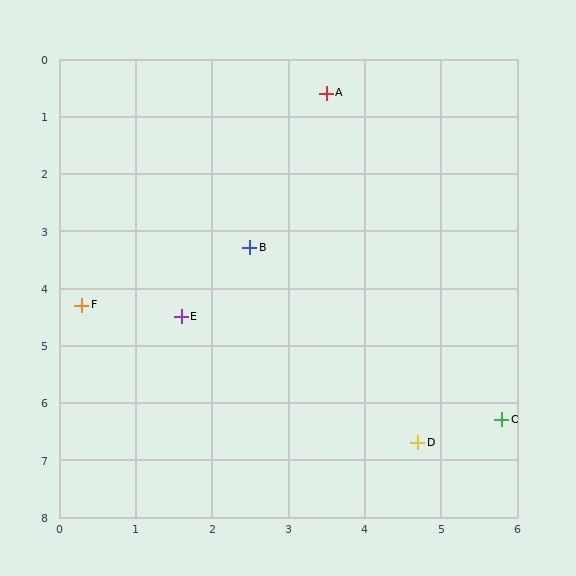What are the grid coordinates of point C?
Point C is at approximately (5.8, 6.3).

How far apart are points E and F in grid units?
Points E and F are about 1.3 grid units apart.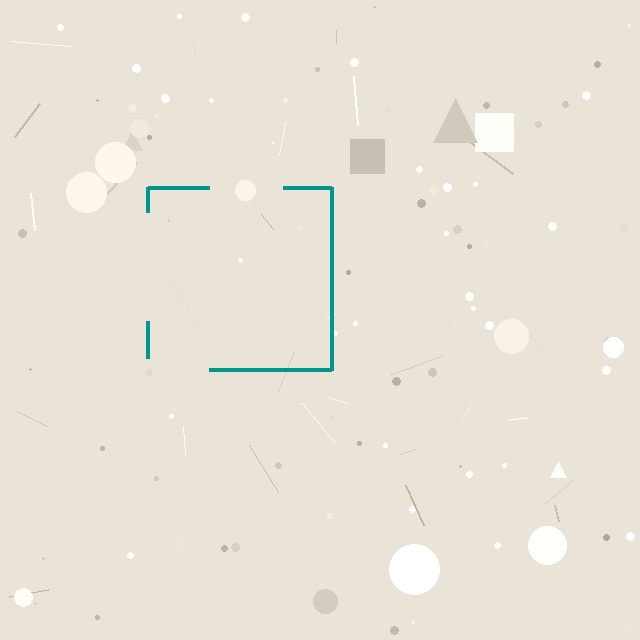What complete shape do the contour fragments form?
The contour fragments form a square.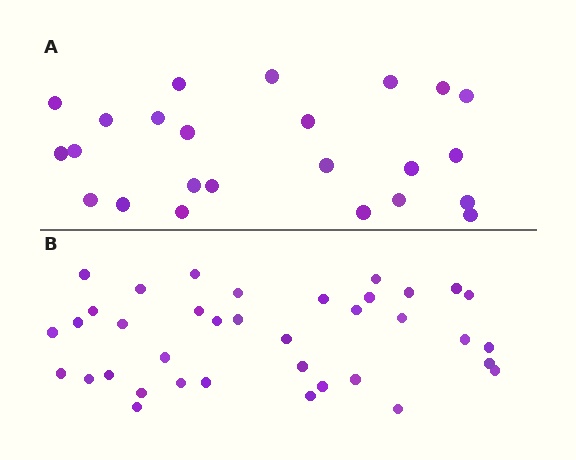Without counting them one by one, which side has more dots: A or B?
Region B (the bottom region) has more dots.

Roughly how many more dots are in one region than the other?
Region B has approximately 15 more dots than region A.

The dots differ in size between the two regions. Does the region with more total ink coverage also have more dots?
No. Region A has more total ink coverage because its dots are larger, but region B actually contains more individual dots. Total area can be misleading — the number of items is what matters here.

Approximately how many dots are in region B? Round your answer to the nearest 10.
About 40 dots. (The exact count is 37, which rounds to 40.)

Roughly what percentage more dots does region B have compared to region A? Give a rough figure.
About 55% more.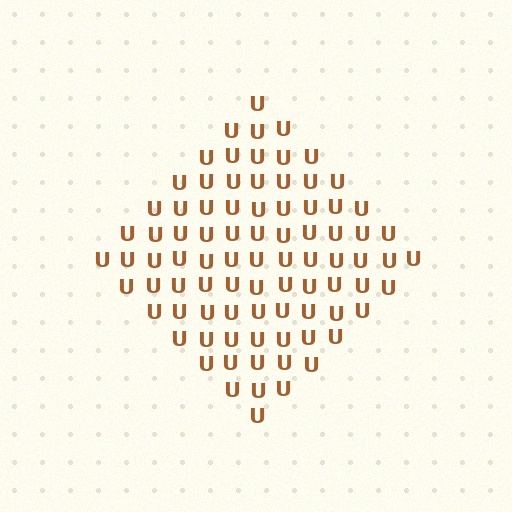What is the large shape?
The large shape is a diamond.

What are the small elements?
The small elements are letter U's.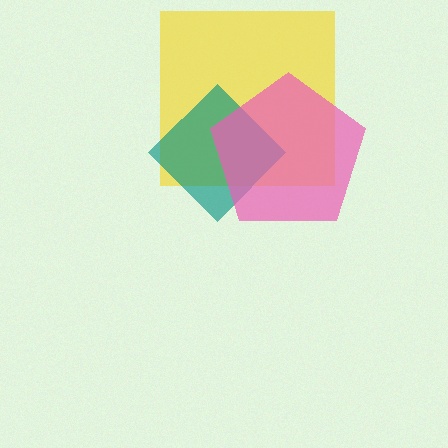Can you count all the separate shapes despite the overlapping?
Yes, there are 3 separate shapes.